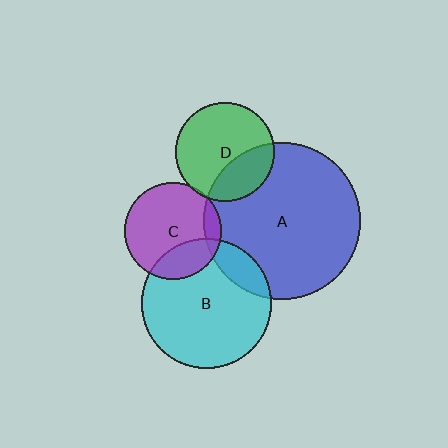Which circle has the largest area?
Circle A (blue).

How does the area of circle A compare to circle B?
Approximately 1.5 times.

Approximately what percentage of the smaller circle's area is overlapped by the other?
Approximately 10%.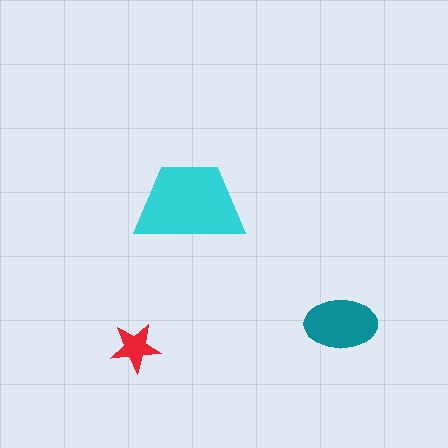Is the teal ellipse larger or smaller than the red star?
Larger.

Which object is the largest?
The cyan trapezoid.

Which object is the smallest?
The red star.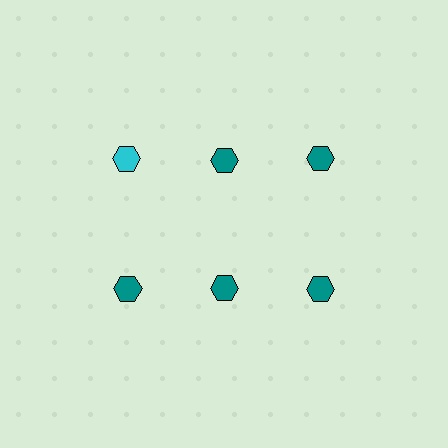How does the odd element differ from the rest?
It has a different color: cyan instead of teal.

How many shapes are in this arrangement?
There are 6 shapes arranged in a grid pattern.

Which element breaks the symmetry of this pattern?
The cyan hexagon in the top row, leftmost column breaks the symmetry. All other shapes are teal hexagons.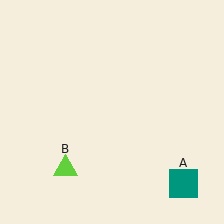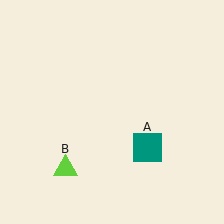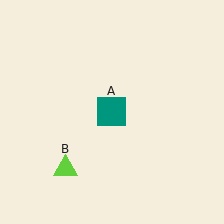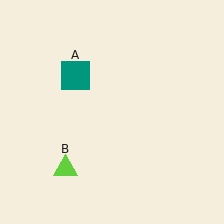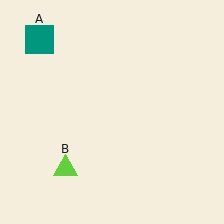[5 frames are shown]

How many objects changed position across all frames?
1 object changed position: teal square (object A).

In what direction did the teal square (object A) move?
The teal square (object A) moved up and to the left.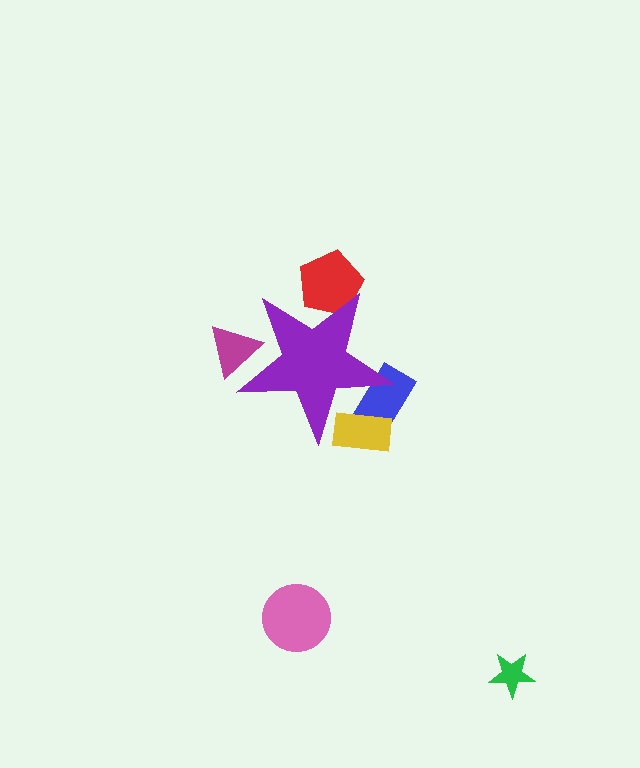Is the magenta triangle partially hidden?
Yes, the magenta triangle is partially hidden behind the purple star.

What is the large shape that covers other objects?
A purple star.